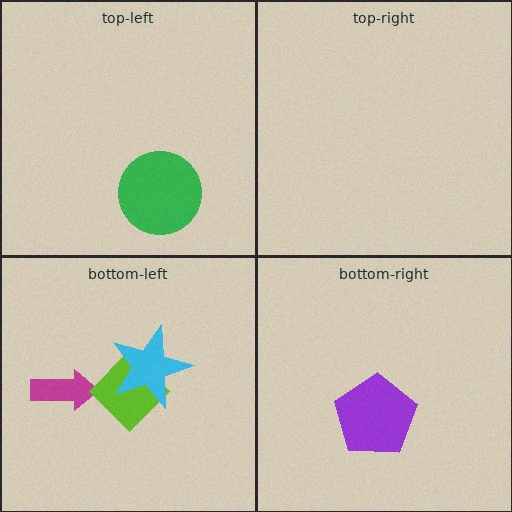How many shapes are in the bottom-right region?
1.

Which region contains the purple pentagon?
The bottom-right region.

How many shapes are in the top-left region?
1.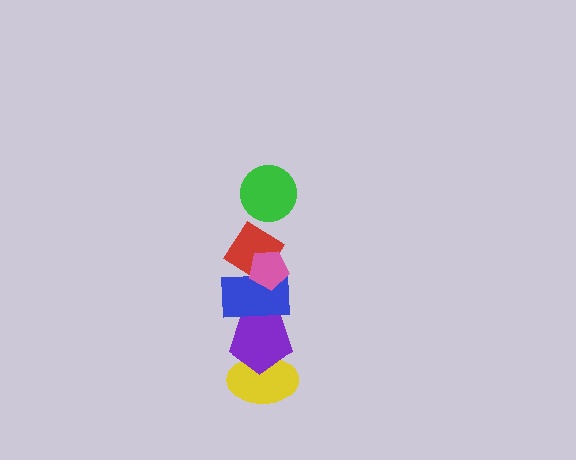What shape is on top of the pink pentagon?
The green circle is on top of the pink pentagon.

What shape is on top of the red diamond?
The pink pentagon is on top of the red diamond.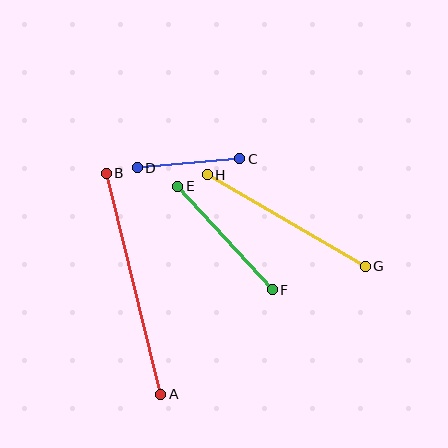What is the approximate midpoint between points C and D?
The midpoint is at approximately (188, 163) pixels.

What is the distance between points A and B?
The distance is approximately 227 pixels.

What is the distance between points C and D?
The distance is approximately 103 pixels.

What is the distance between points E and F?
The distance is approximately 140 pixels.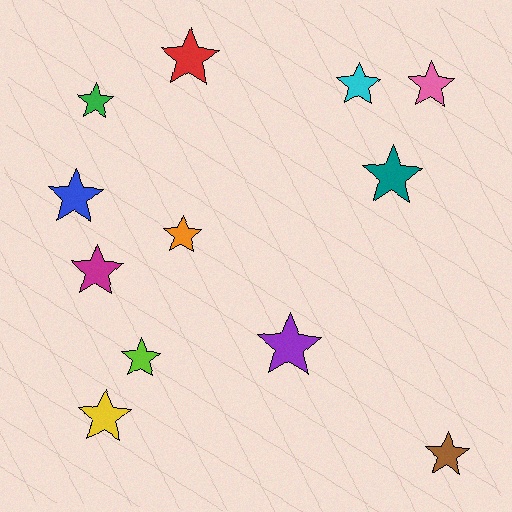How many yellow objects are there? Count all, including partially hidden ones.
There is 1 yellow object.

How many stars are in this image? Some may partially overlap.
There are 12 stars.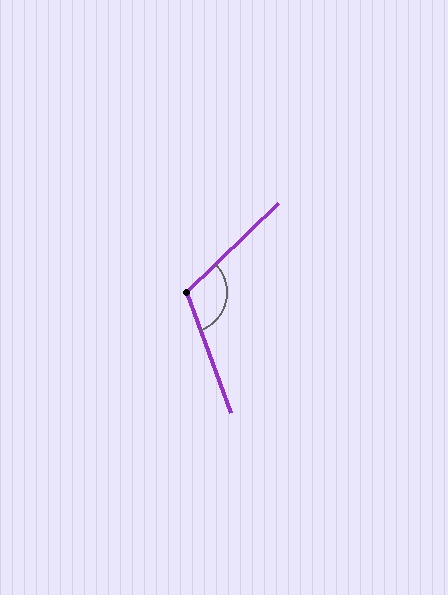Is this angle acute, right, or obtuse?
It is obtuse.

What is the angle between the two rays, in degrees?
Approximately 113 degrees.